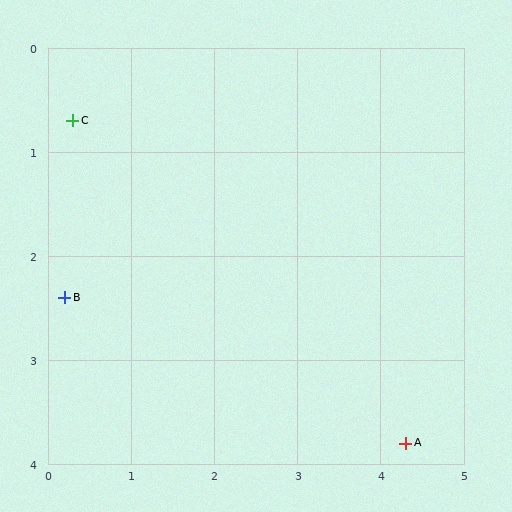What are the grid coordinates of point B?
Point B is at approximately (0.2, 2.4).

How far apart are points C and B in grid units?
Points C and B are about 1.7 grid units apart.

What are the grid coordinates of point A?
Point A is at approximately (4.3, 3.8).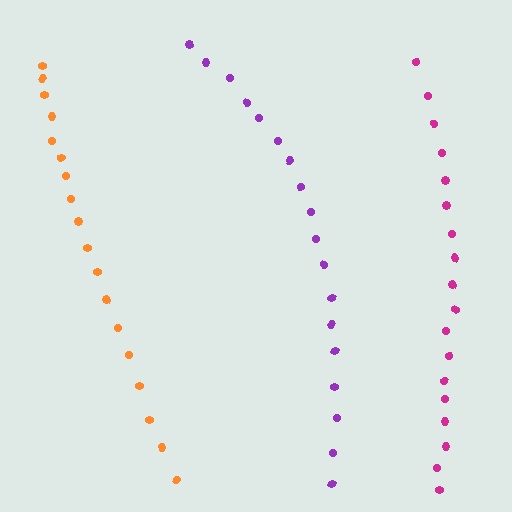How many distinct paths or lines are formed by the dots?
There are 3 distinct paths.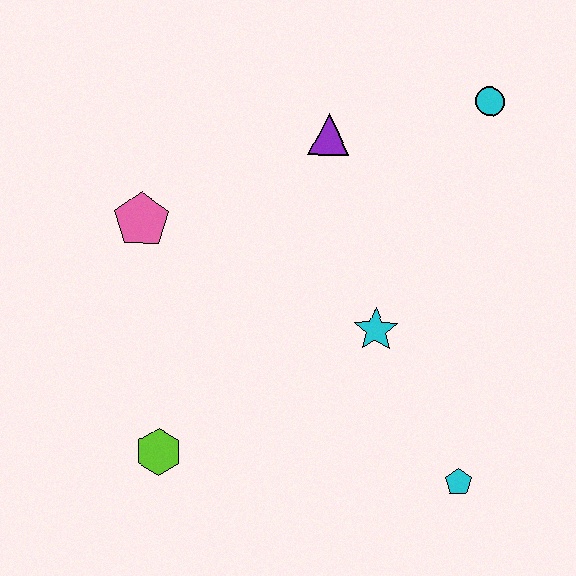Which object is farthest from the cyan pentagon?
The pink pentagon is farthest from the cyan pentagon.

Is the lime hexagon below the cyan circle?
Yes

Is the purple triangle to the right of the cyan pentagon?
No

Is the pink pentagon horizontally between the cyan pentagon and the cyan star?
No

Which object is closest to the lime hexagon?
The pink pentagon is closest to the lime hexagon.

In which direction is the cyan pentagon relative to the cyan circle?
The cyan pentagon is below the cyan circle.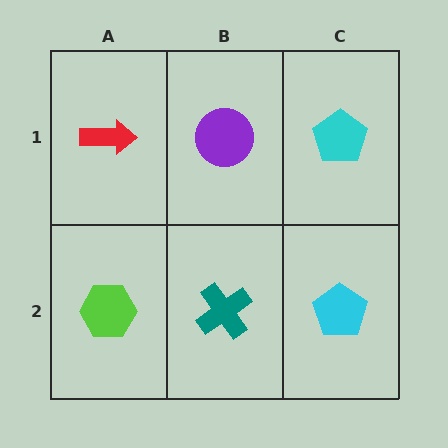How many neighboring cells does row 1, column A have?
2.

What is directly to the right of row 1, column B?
A cyan pentagon.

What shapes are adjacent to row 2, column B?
A purple circle (row 1, column B), a lime hexagon (row 2, column A), a cyan pentagon (row 2, column C).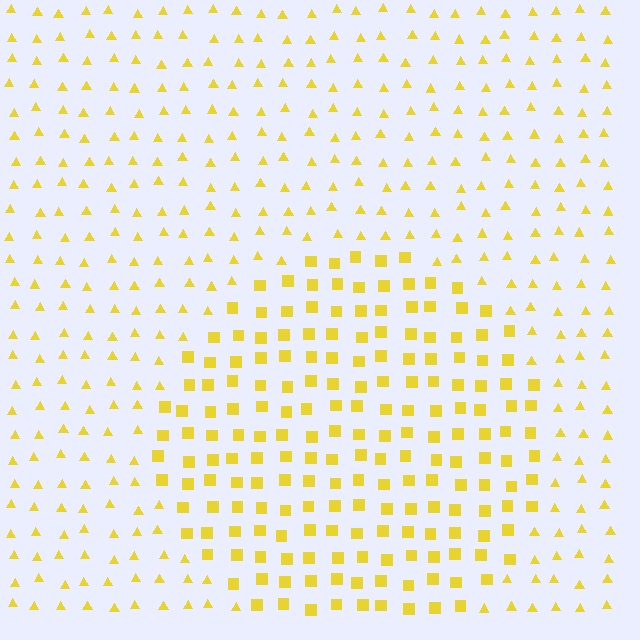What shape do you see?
I see a circle.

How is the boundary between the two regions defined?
The boundary is defined by a change in element shape: squares inside vs. triangles outside. All elements share the same color and spacing.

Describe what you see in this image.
The image is filled with small yellow elements arranged in a uniform grid. A circle-shaped region contains squares, while the surrounding area contains triangles. The boundary is defined purely by the change in element shape.